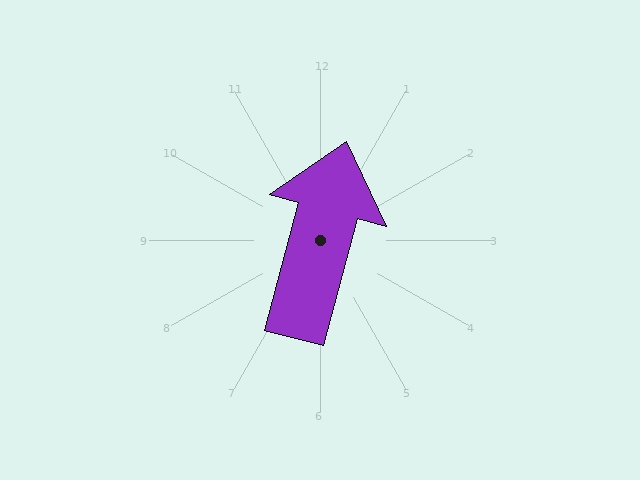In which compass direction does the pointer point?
North.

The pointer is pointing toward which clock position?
Roughly 1 o'clock.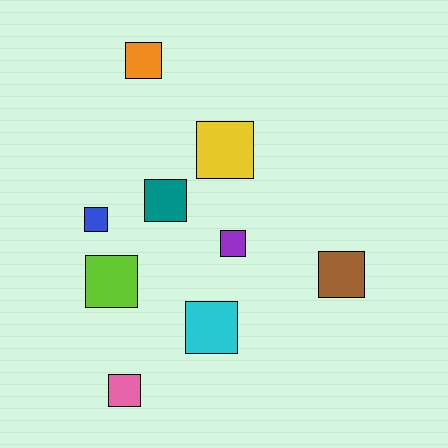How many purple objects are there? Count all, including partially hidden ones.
There is 1 purple object.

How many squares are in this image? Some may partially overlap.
There are 9 squares.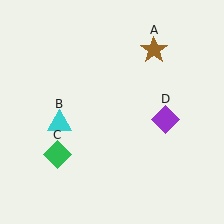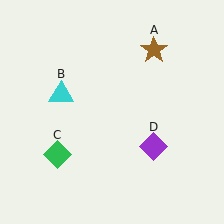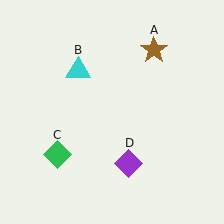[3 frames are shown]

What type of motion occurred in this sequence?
The cyan triangle (object B), purple diamond (object D) rotated clockwise around the center of the scene.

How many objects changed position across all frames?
2 objects changed position: cyan triangle (object B), purple diamond (object D).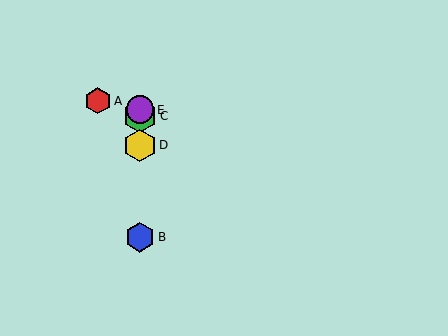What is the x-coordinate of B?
Object B is at x≈140.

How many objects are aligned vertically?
4 objects (B, C, D, E) are aligned vertically.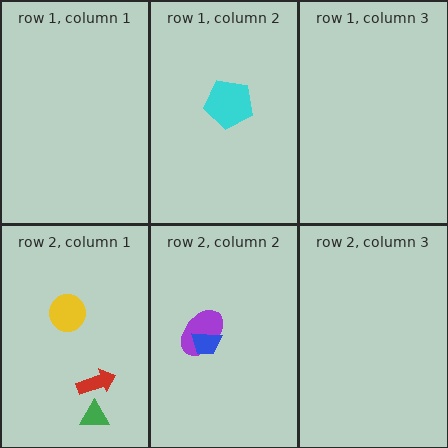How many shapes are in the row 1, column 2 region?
1.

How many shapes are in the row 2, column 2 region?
2.